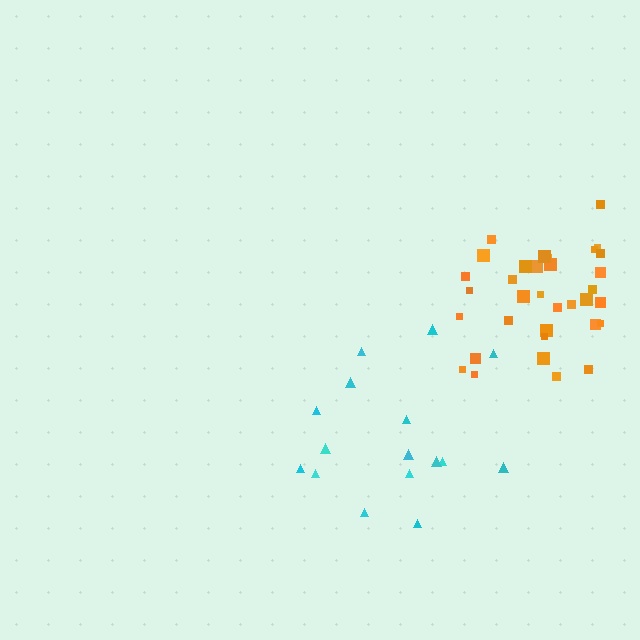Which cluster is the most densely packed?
Orange.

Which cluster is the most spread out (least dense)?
Cyan.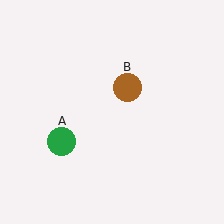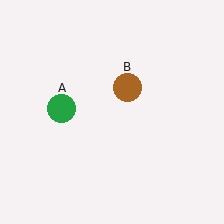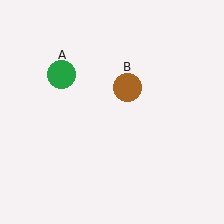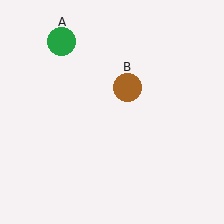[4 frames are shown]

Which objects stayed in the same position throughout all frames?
Brown circle (object B) remained stationary.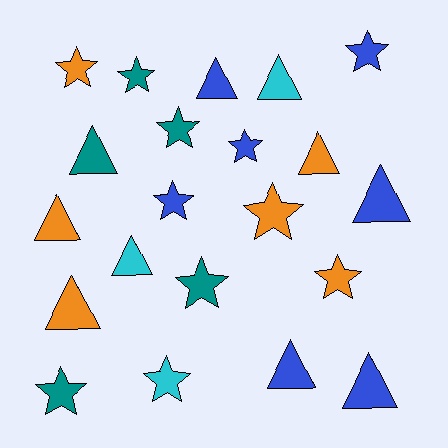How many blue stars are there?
There are 3 blue stars.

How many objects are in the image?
There are 21 objects.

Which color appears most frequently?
Blue, with 7 objects.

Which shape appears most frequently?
Star, with 11 objects.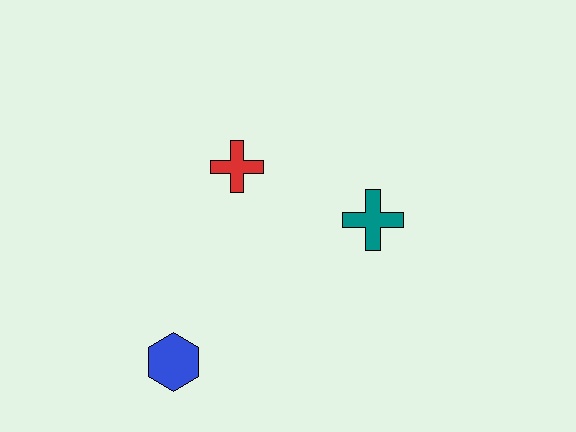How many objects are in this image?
There are 3 objects.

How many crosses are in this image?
There are 2 crosses.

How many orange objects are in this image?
There are no orange objects.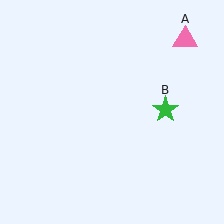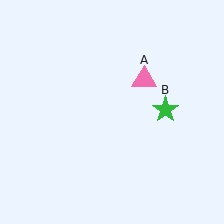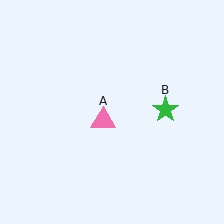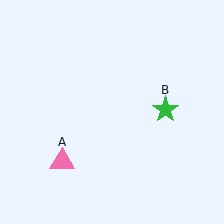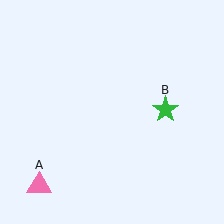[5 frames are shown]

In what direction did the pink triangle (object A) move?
The pink triangle (object A) moved down and to the left.